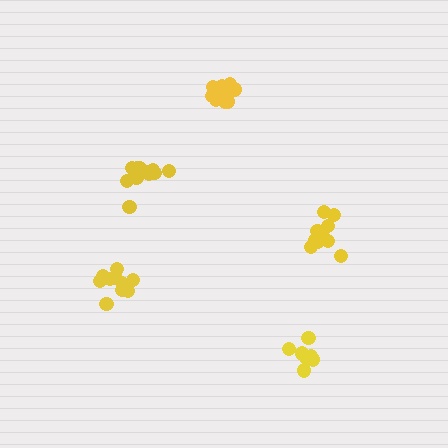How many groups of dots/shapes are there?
There are 5 groups.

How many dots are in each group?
Group 1: 11 dots, Group 2: 12 dots, Group 3: 7 dots, Group 4: 11 dots, Group 5: 13 dots (54 total).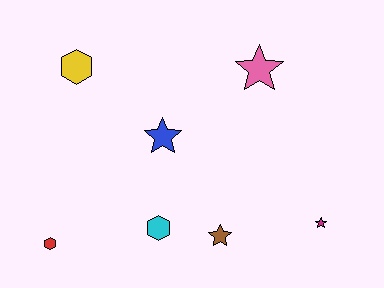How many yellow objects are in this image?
There is 1 yellow object.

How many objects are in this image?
There are 7 objects.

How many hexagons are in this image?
There are 3 hexagons.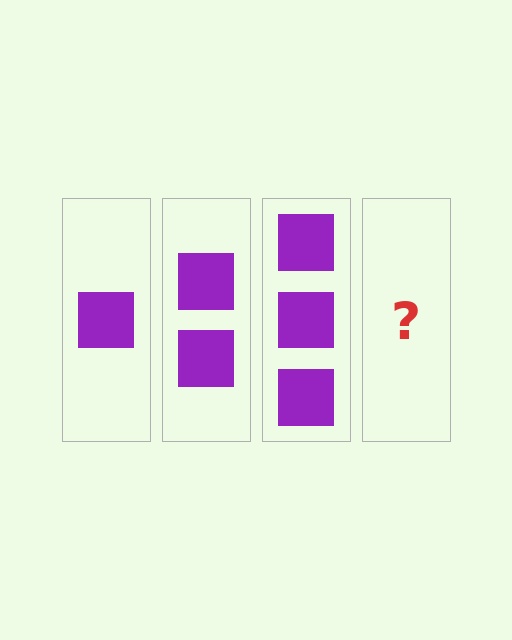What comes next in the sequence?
The next element should be 4 squares.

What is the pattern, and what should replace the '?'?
The pattern is that each step adds one more square. The '?' should be 4 squares.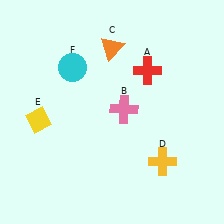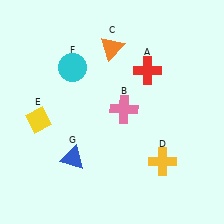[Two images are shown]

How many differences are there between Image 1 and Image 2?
There is 1 difference between the two images.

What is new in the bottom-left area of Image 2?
A blue triangle (G) was added in the bottom-left area of Image 2.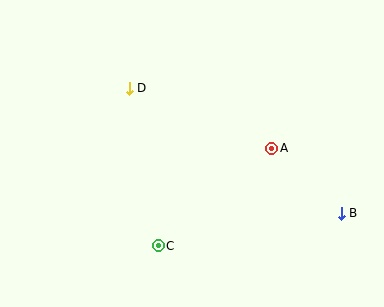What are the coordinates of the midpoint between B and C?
The midpoint between B and C is at (250, 230).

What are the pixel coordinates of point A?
Point A is at (272, 148).